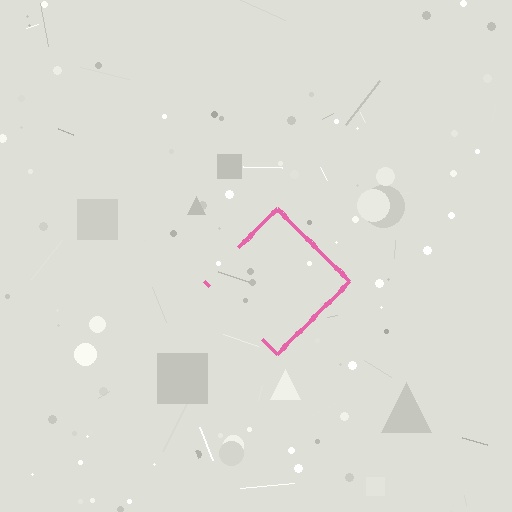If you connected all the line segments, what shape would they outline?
They would outline a diamond.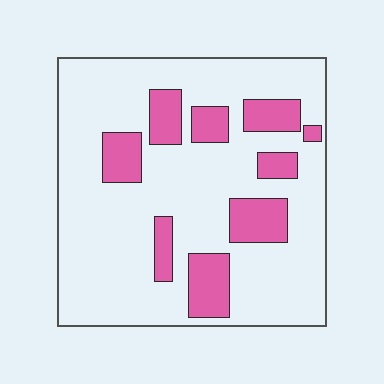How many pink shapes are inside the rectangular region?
9.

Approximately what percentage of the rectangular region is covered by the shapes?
Approximately 20%.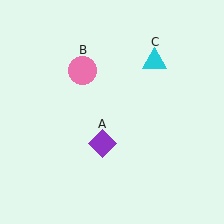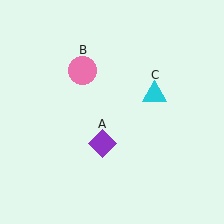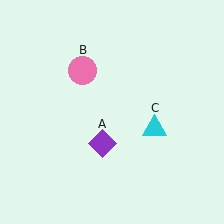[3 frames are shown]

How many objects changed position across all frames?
1 object changed position: cyan triangle (object C).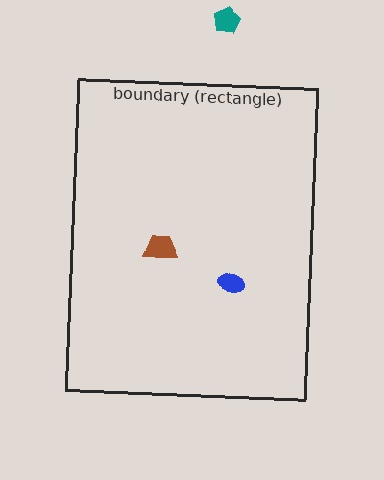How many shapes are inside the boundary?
2 inside, 1 outside.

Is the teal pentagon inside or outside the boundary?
Outside.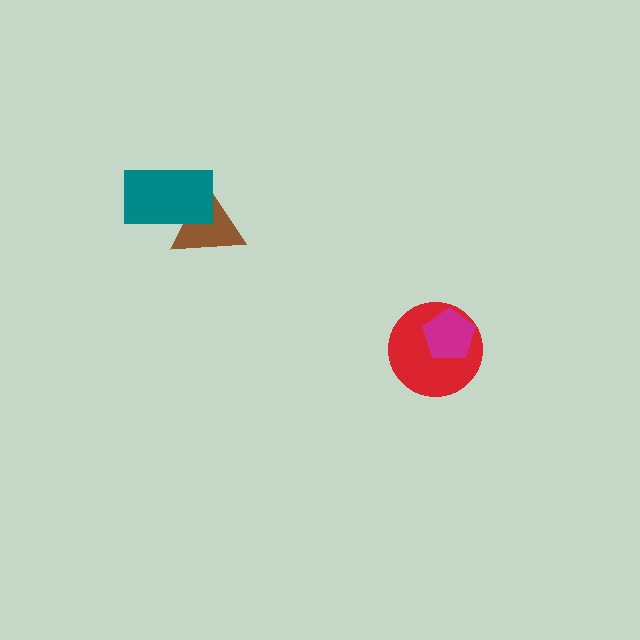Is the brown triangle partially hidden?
Yes, it is partially covered by another shape.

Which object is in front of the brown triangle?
The teal rectangle is in front of the brown triangle.